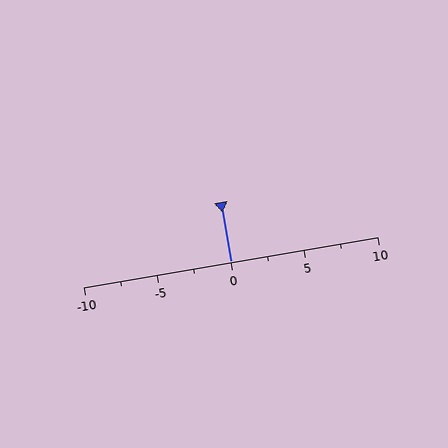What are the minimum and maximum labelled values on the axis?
The axis runs from -10 to 10.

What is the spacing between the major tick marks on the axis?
The major ticks are spaced 5 apart.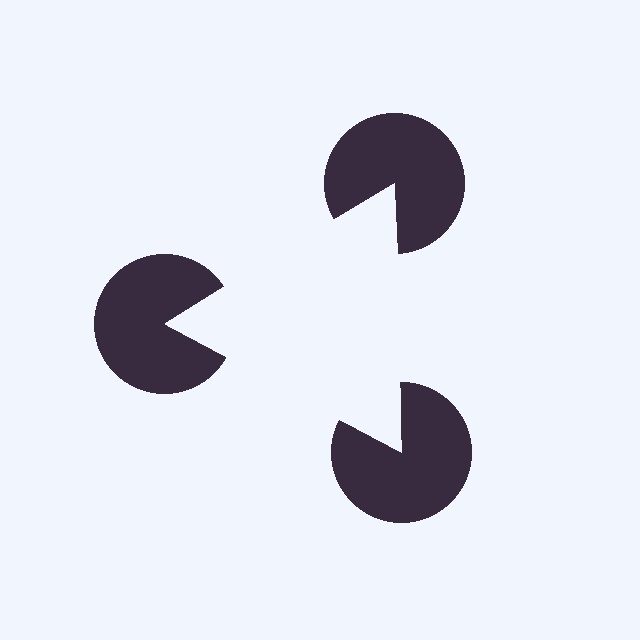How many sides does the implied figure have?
3 sides.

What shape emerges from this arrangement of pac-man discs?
An illusory triangle — its edges are inferred from the aligned wedge cuts in the pac-man discs, not physically drawn.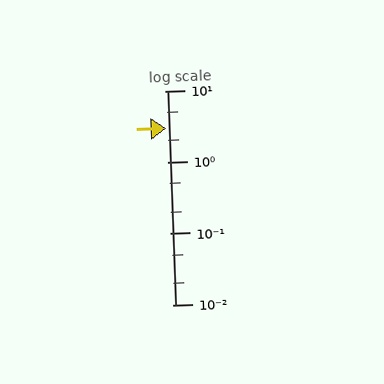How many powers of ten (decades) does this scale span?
The scale spans 3 decades, from 0.01 to 10.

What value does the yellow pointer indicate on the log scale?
The pointer indicates approximately 3.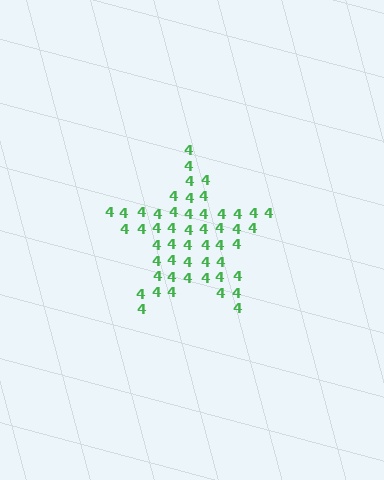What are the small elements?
The small elements are digit 4's.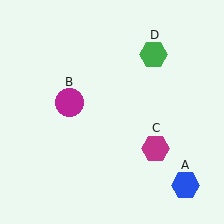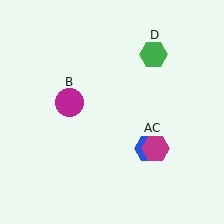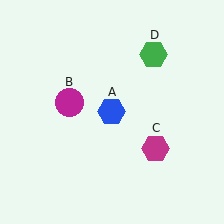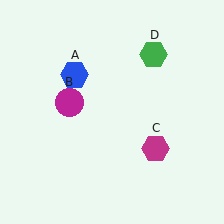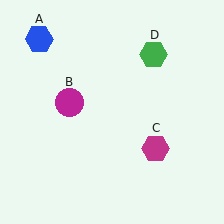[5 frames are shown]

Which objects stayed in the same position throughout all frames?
Magenta circle (object B) and magenta hexagon (object C) and green hexagon (object D) remained stationary.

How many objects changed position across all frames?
1 object changed position: blue hexagon (object A).